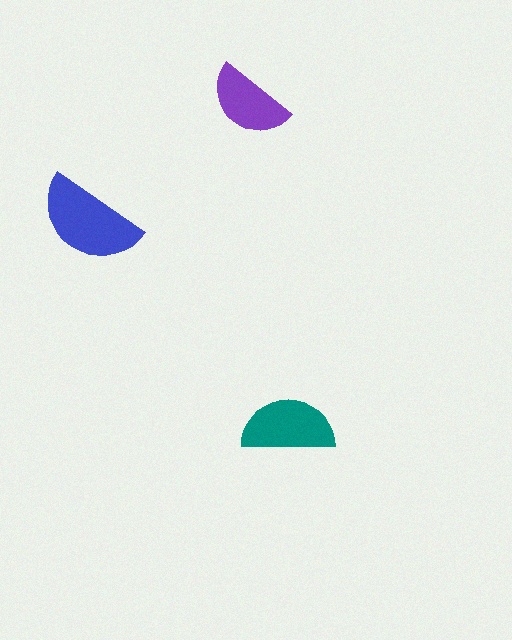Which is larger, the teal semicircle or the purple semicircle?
The teal one.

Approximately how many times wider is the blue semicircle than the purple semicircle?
About 1.5 times wider.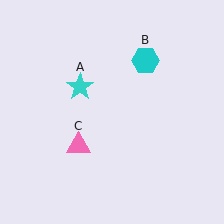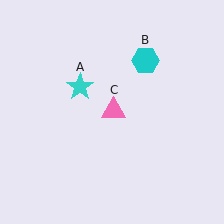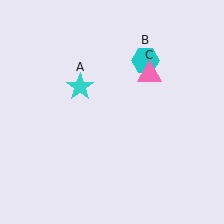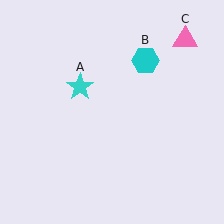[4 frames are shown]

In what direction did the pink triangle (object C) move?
The pink triangle (object C) moved up and to the right.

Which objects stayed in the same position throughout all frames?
Cyan star (object A) and cyan hexagon (object B) remained stationary.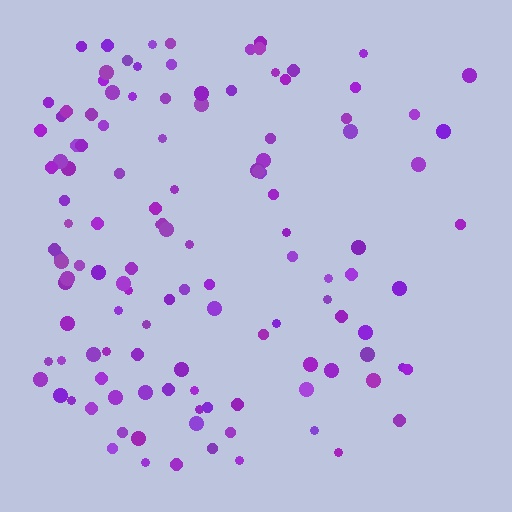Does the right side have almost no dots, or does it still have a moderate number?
Still a moderate number, just noticeably fewer than the left.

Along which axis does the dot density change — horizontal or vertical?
Horizontal.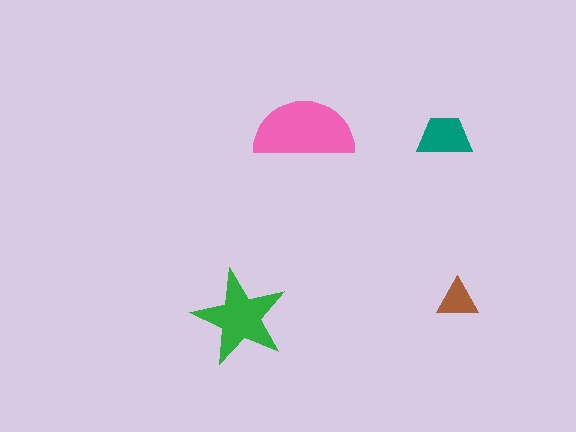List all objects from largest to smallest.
The pink semicircle, the green star, the teal trapezoid, the brown triangle.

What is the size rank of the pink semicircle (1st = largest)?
1st.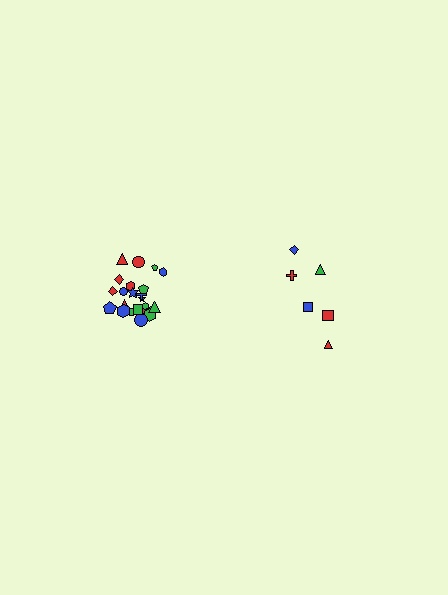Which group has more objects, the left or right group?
The left group.